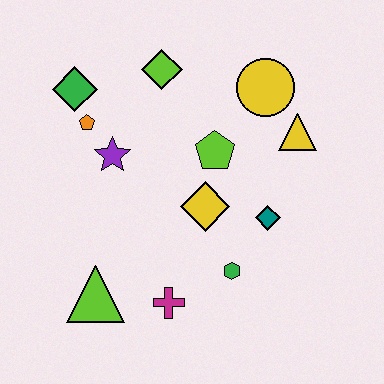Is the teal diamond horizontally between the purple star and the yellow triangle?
Yes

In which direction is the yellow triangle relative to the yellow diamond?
The yellow triangle is to the right of the yellow diamond.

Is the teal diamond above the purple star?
No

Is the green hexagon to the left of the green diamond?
No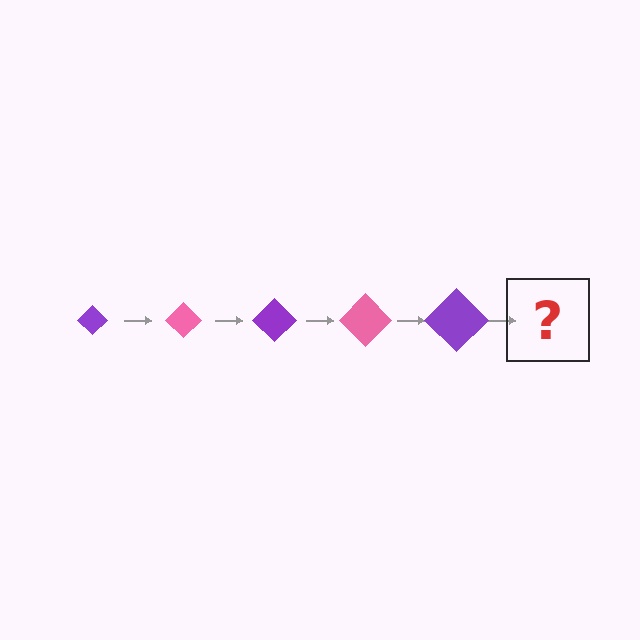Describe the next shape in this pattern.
It should be a pink diamond, larger than the previous one.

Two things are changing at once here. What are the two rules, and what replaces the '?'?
The two rules are that the diamond grows larger each step and the color cycles through purple and pink. The '?' should be a pink diamond, larger than the previous one.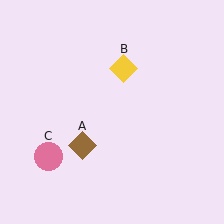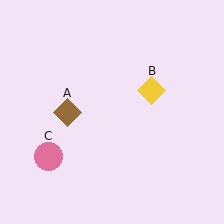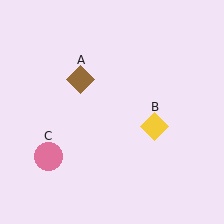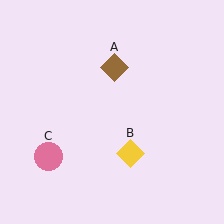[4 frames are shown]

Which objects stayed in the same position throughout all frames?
Pink circle (object C) remained stationary.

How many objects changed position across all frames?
2 objects changed position: brown diamond (object A), yellow diamond (object B).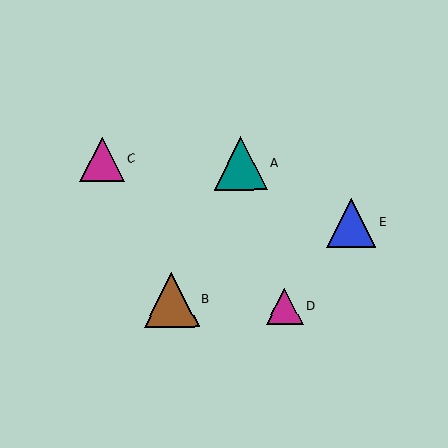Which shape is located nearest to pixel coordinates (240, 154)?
The teal triangle (labeled A) at (241, 163) is nearest to that location.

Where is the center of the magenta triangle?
The center of the magenta triangle is at (102, 159).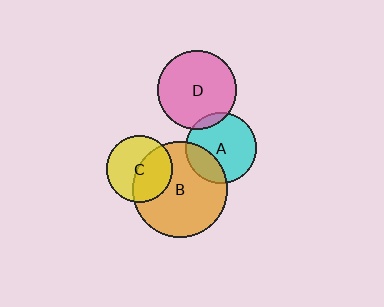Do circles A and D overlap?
Yes.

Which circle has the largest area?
Circle B (orange).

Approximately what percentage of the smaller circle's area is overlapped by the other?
Approximately 10%.